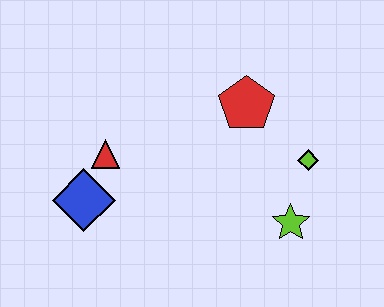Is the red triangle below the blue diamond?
No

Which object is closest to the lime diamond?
The lime star is closest to the lime diamond.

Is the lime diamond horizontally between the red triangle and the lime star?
No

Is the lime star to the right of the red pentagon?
Yes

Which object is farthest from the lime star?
The blue diamond is farthest from the lime star.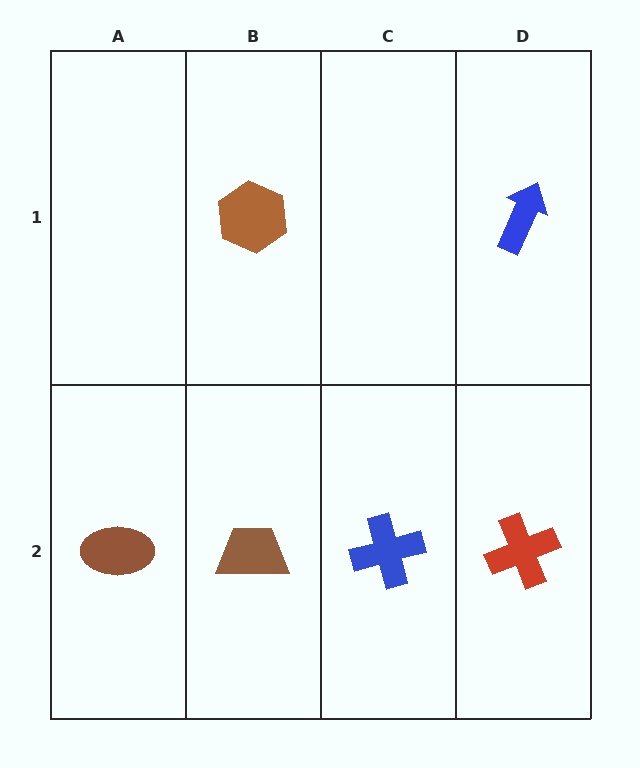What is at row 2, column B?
A brown trapezoid.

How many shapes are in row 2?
4 shapes.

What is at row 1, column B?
A brown hexagon.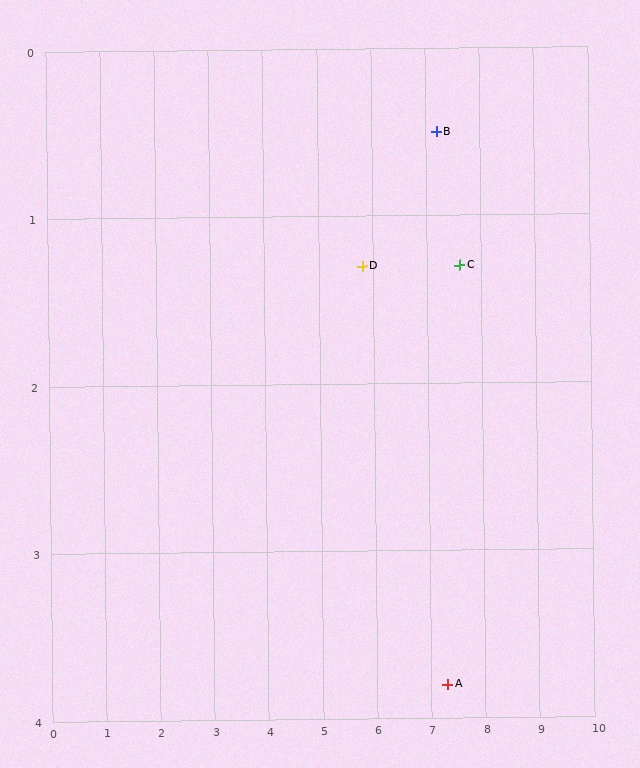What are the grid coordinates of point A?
Point A is at approximately (7.3, 3.8).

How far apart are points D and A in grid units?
Points D and A are about 2.9 grid units apart.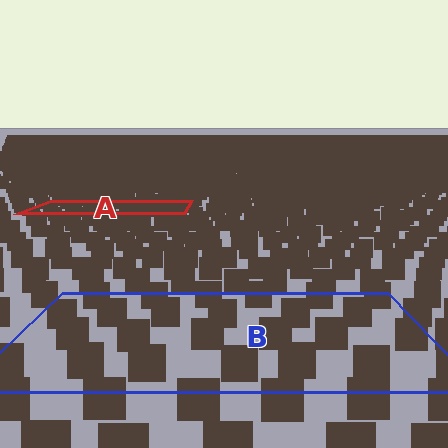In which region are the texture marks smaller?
The texture marks are smaller in region A, because it is farther away.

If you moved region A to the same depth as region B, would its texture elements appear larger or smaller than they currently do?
They would appear larger. At a closer depth, the same texture elements are projected at a bigger on-screen size.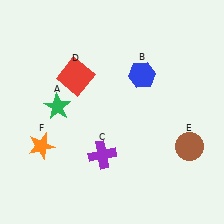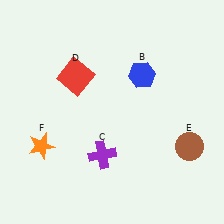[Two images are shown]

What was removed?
The green star (A) was removed in Image 2.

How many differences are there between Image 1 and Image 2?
There is 1 difference between the two images.